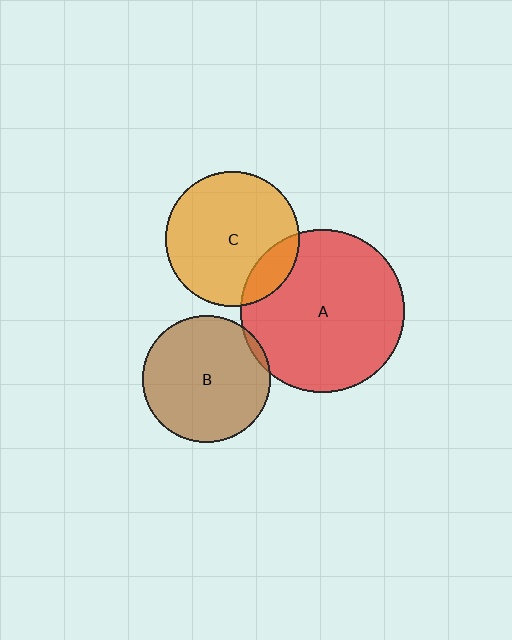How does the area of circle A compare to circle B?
Approximately 1.6 times.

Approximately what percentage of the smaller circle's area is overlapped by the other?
Approximately 15%.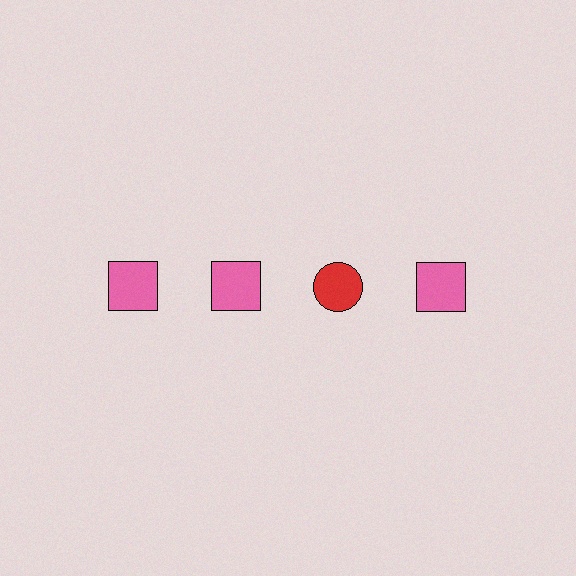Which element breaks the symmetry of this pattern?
The red circle in the top row, center column breaks the symmetry. All other shapes are pink squares.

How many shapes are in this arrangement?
There are 4 shapes arranged in a grid pattern.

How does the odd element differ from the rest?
It differs in both color (red instead of pink) and shape (circle instead of square).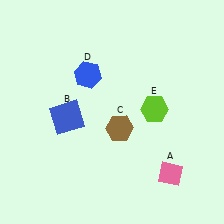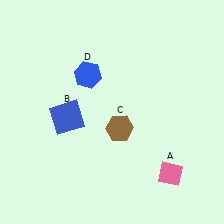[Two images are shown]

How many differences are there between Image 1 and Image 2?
There is 1 difference between the two images.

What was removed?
The lime hexagon (E) was removed in Image 2.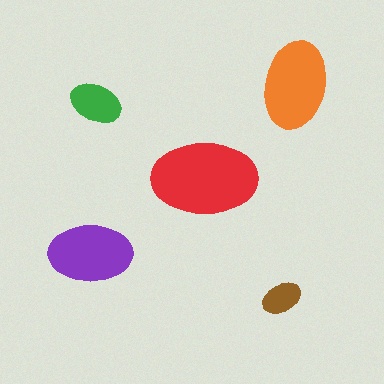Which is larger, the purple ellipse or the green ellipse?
The purple one.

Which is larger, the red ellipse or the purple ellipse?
The red one.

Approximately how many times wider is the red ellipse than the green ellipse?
About 2 times wider.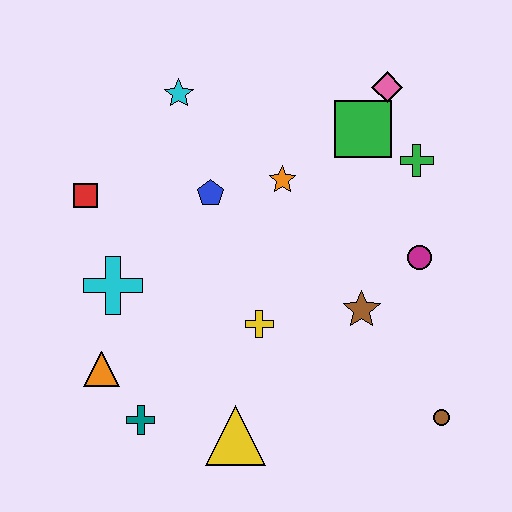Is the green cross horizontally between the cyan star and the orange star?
No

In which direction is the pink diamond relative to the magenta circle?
The pink diamond is above the magenta circle.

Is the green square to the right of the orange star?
Yes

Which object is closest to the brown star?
The magenta circle is closest to the brown star.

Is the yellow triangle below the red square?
Yes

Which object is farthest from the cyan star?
The brown circle is farthest from the cyan star.